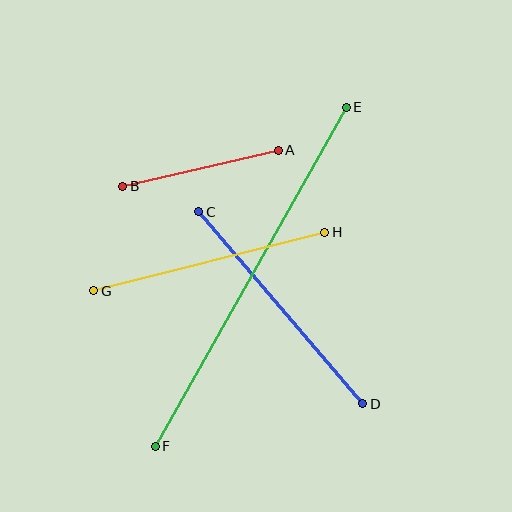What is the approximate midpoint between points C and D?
The midpoint is at approximately (281, 308) pixels.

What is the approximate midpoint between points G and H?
The midpoint is at approximately (209, 262) pixels.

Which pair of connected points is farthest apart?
Points E and F are farthest apart.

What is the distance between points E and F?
The distance is approximately 389 pixels.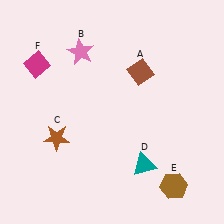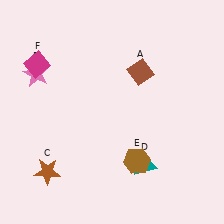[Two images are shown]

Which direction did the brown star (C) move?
The brown star (C) moved down.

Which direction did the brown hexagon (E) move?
The brown hexagon (E) moved left.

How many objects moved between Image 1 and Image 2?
3 objects moved between the two images.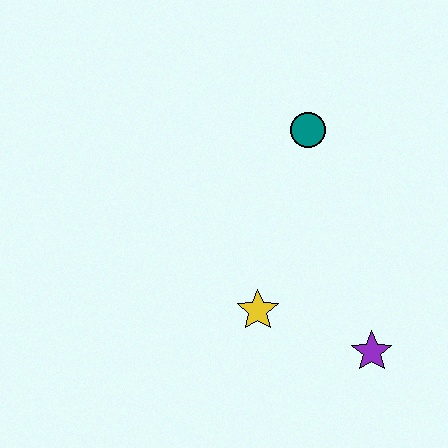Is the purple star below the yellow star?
Yes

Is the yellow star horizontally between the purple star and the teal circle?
No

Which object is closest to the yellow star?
The purple star is closest to the yellow star.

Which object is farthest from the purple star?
The teal circle is farthest from the purple star.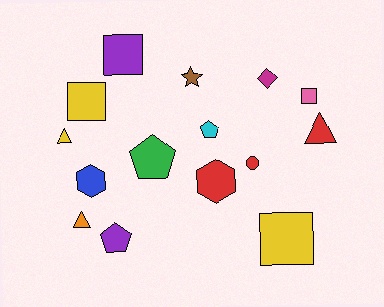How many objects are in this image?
There are 15 objects.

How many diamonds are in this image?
There is 1 diamond.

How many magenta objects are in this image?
There is 1 magenta object.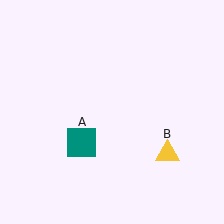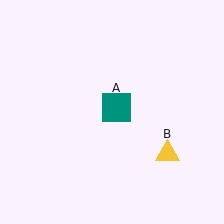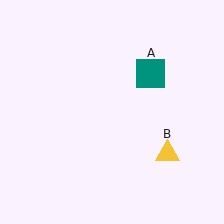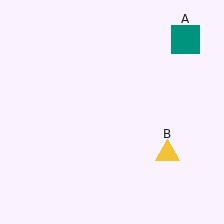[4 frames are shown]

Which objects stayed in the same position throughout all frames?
Yellow triangle (object B) remained stationary.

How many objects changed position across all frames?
1 object changed position: teal square (object A).